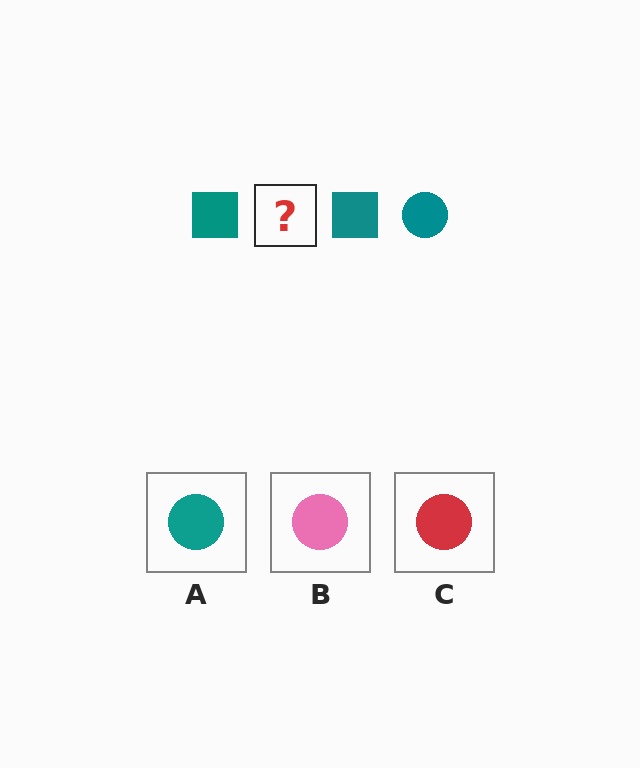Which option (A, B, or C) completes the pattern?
A.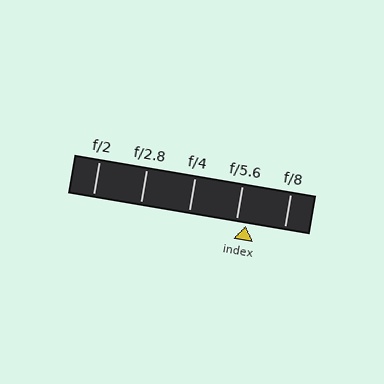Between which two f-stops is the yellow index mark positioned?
The index mark is between f/5.6 and f/8.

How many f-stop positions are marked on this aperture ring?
There are 5 f-stop positions marked.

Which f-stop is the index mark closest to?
The index mark is closest to f/5.6.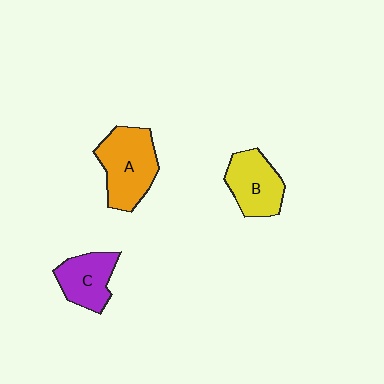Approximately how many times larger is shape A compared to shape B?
Approximately 1.3 times.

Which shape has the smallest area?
Shape C (purple).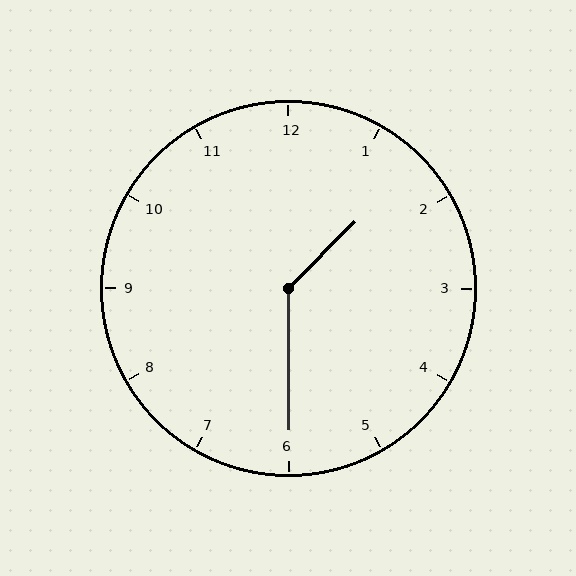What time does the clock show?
1:30.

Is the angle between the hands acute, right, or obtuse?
It is obtuse.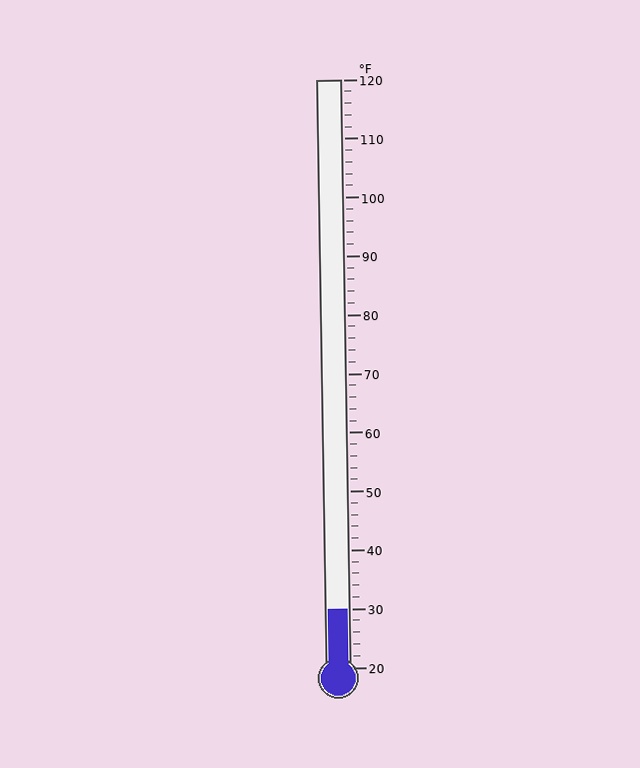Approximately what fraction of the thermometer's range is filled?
The thermometer is filled to approximately 10% of its range.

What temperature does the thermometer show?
The thermometer shows approximately 30°F.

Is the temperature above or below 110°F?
The temperature is below 110°F.